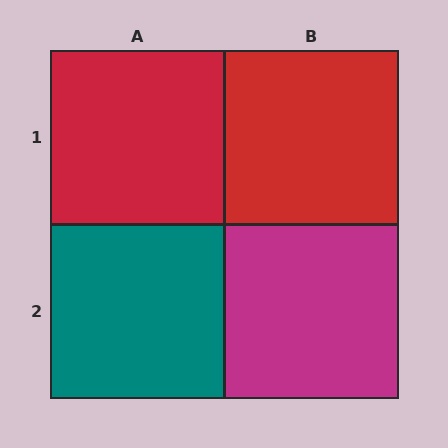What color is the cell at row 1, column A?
Red.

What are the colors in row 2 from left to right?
Teal, magenta.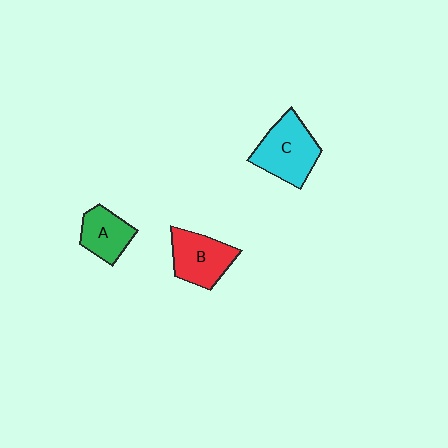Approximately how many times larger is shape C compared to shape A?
Approximately 1.5 times.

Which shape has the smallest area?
Shape A (green).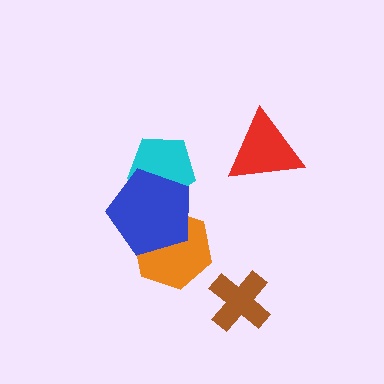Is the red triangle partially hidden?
No, no other shape covers it.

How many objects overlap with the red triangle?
0 objects overlap with the red triangle.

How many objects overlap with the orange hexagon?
1 object overlaps with the orange hexagon.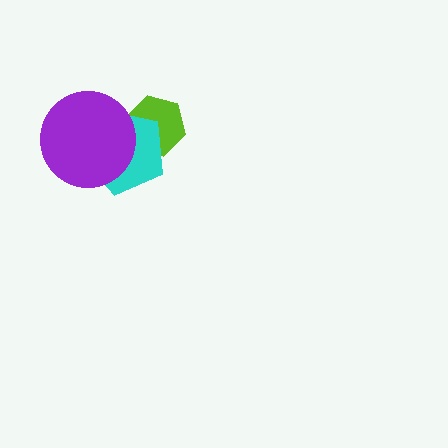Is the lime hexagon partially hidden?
Yes, it is partially covered by another shape.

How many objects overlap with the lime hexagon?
2 objects overlap with the lime hexagon.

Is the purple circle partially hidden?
No, no other shape covers it.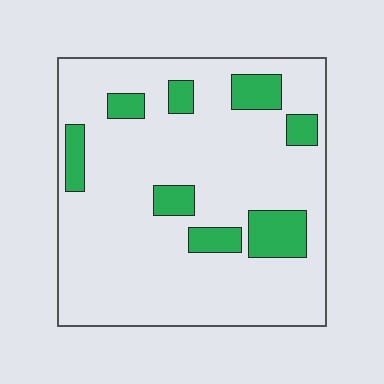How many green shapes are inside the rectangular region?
8.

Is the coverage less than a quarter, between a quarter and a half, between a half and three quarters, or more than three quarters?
Less than a quarter.